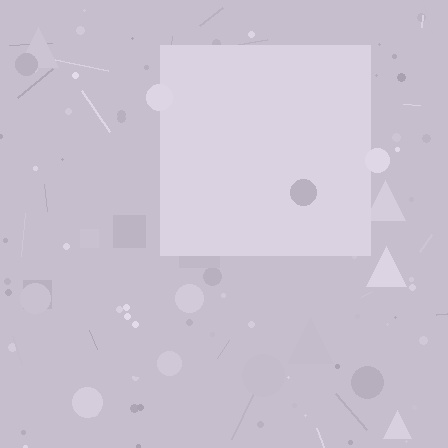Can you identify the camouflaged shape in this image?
The camouflaged shape is a square.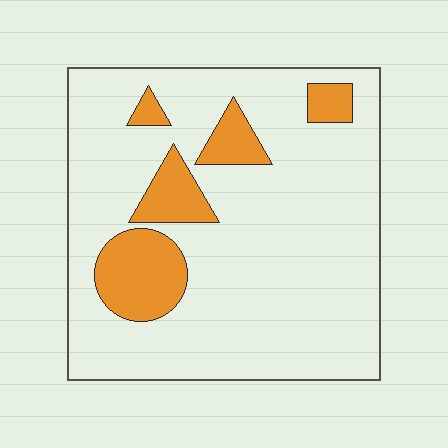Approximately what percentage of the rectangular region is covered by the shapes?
Approximately 15%.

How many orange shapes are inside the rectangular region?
5.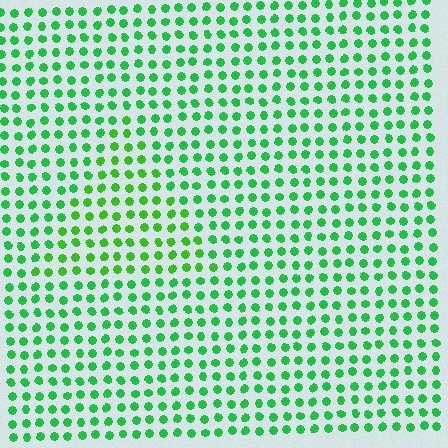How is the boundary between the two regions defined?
The boundary is defined purely by a slight shift in hue (about 21 degrees). Spacing, size, and orientation are identical on both sides.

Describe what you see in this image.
The image is filled with small green elements in a uniform arrangement. A triangle-shaped region is visible where the elements are tinted to a slightly different hue, forming a subtle color boundary.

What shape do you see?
I see a triangle.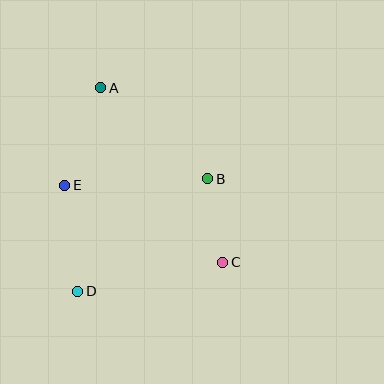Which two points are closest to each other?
Points B and C are closest to each other.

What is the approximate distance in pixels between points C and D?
The distance between C and D is approximately 148 pixels.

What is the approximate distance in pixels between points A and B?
The distance between A and B is approximately 141 pixels.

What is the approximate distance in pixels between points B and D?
The distance between B and D is approximately 172 pixels.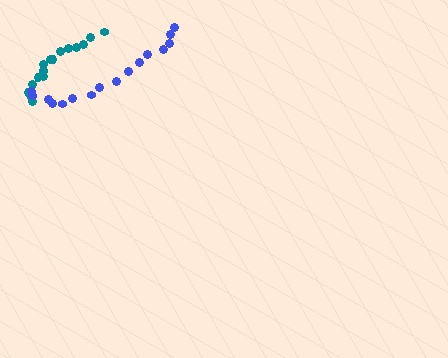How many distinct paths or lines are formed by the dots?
There are 2 distinct paths.